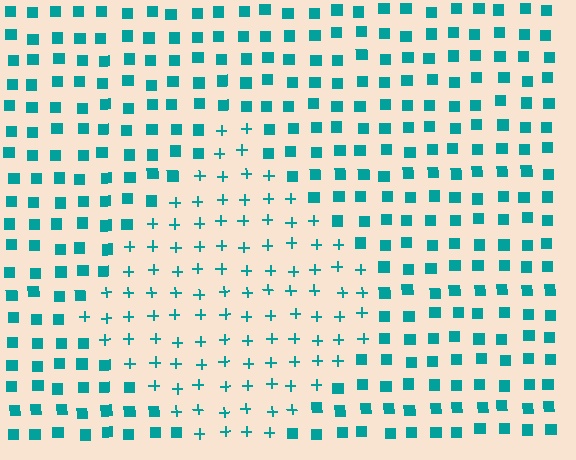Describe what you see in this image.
The image is filled with small teal elements arranged in a uniform grid. A diamond-shaped region contains plus signs, while the surrounding area contains squares. The boundary is defined purely by the change in element shape.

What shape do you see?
I see a diamond.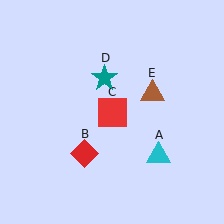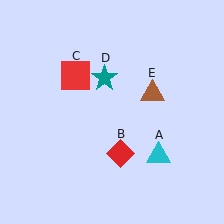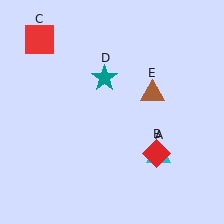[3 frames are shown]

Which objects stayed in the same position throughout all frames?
Cyan triangle (object A) and teal star (object D) and brown triangle (object E) remained stationary.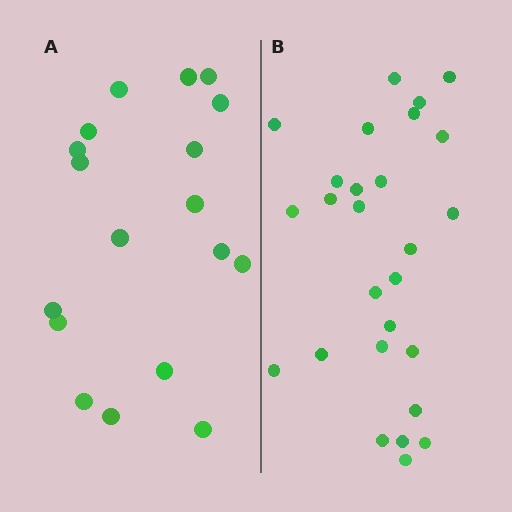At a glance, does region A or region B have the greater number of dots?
Region B (the right region) has more dots.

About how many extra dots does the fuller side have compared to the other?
Region B has roughly 8 or so more dots than region A.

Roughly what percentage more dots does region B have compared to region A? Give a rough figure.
About 50% more.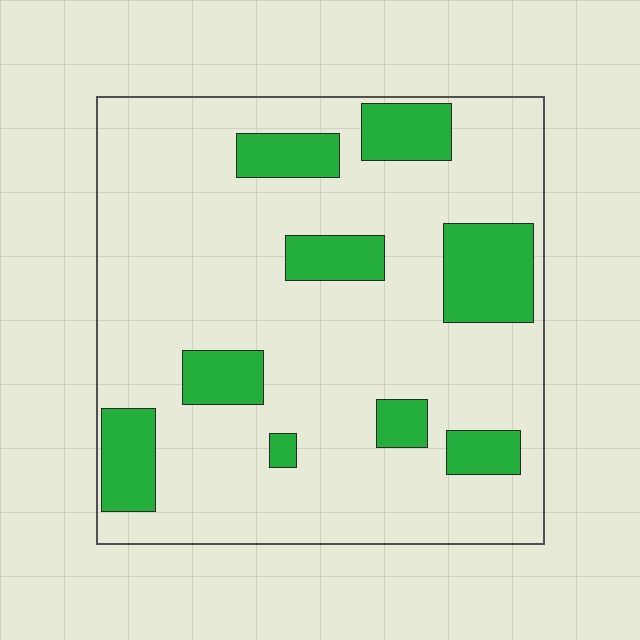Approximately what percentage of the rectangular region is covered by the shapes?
Approximately 20%.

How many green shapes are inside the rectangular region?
9.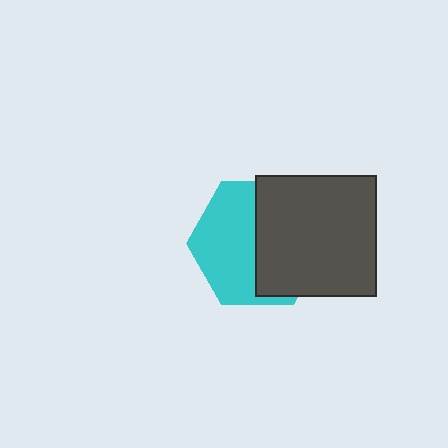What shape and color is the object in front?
The object in front is a dark gray square.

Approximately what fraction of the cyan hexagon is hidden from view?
Roughly 49% of the cyan hexagon is hidden behind the dark gray square.